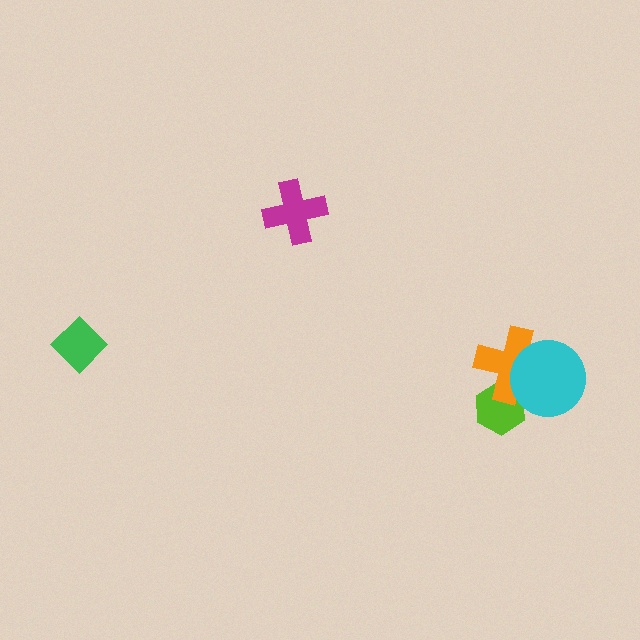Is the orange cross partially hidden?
Yes, it is partially covered by another shape.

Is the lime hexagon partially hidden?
Yes, it is partially covered by another shape.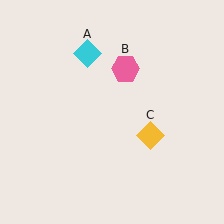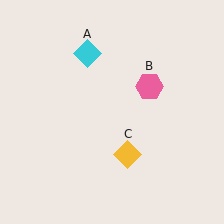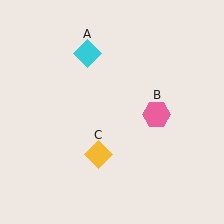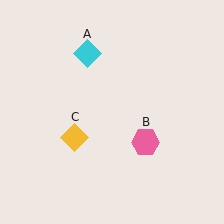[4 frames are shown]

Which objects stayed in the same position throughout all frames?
Cyan diamond (object A) remained stationary.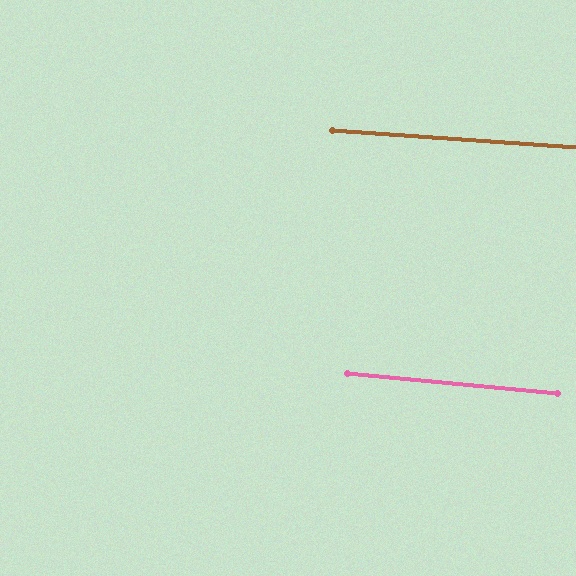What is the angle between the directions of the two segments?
Approximately 1 degree.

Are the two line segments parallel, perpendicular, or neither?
Parallel — their directions differ by only 1.3°.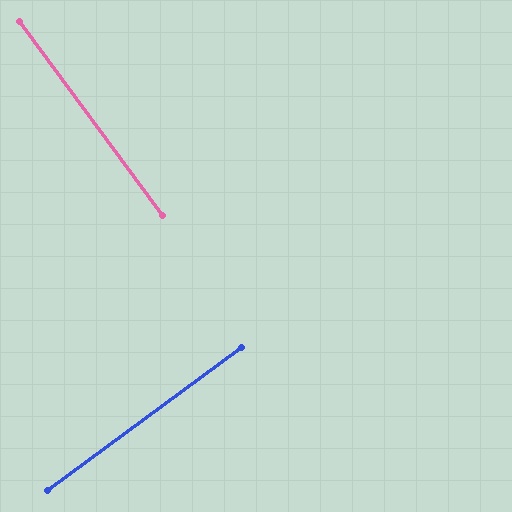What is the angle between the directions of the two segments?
Approximately 90 degrees.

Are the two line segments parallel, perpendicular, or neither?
Perpendicular — they meet at approximately 90°.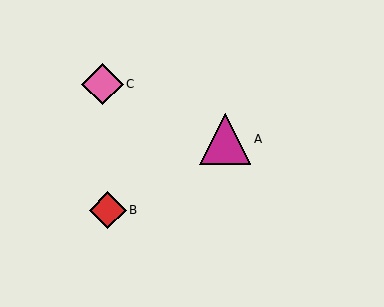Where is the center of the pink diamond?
The center of the pink diamond is at (103, 84).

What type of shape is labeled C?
Shape C is a pink diamond.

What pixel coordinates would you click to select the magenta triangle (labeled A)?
Click at (225, 139) to select the magenta triangle A.